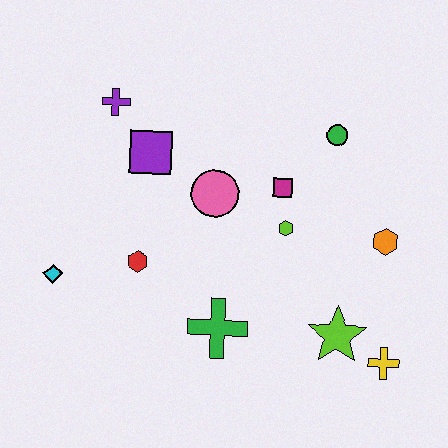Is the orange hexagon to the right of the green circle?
Yes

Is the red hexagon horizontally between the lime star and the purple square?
No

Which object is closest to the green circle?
The magenta square is closest to the green circle.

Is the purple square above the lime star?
Yes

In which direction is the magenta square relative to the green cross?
The magenta square is above the green cross.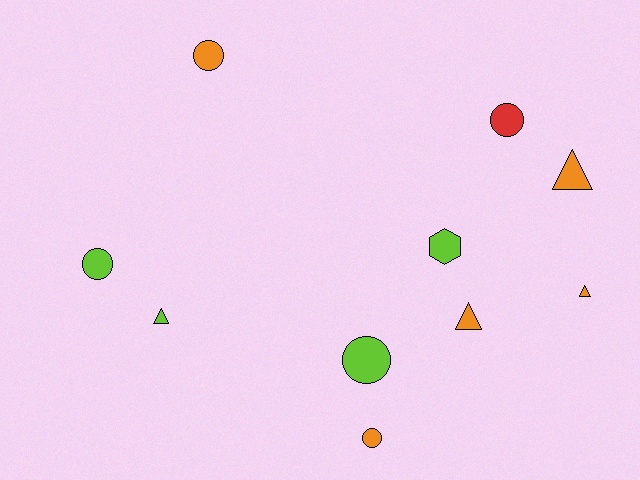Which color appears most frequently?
Orange, with 5 objects.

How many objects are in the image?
There are 10 objects.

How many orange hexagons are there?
There are no orange hexagons.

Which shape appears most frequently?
Circle, with 5 objects.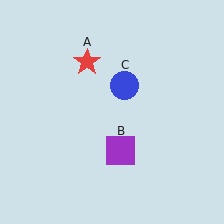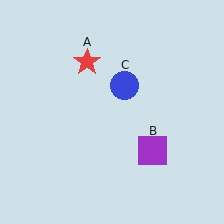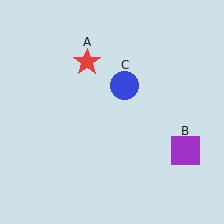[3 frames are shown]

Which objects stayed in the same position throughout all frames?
Red star (object A) and blue circle (object C) remained stationary.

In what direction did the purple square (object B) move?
The purple square (object B) moved right.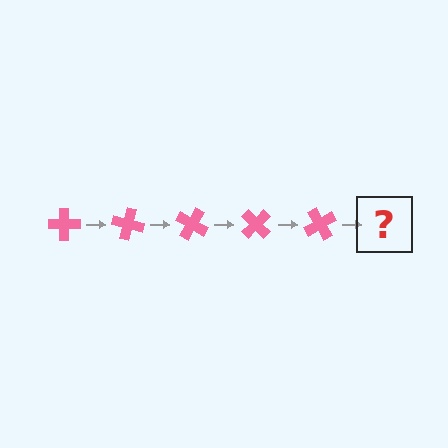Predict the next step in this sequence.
The next step is a pink cross rotated 75 degrees.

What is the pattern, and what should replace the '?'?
The pattern is that the cross rotates 15 degrees each step. The '?' should be a pink cross rotated 75 degrees.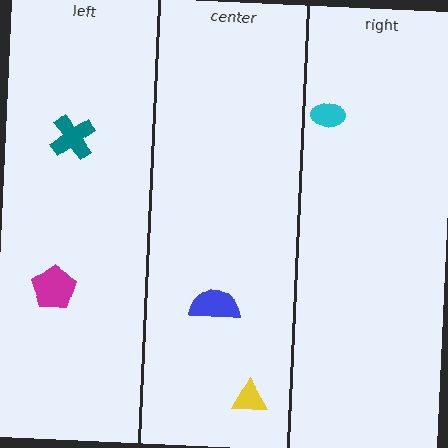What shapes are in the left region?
The teal cross, the magenta pentagon.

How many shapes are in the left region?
2.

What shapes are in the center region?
The blue semicircle, the yellow triangle.